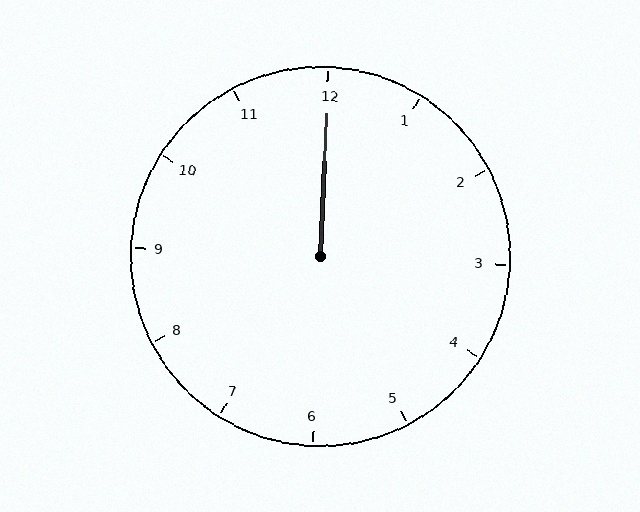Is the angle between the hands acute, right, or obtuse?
It is acute.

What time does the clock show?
12:00.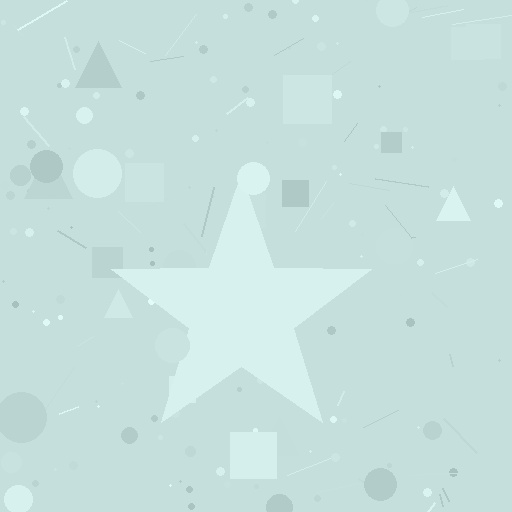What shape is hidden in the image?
A star is hidden in the image.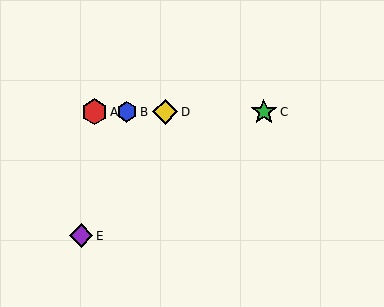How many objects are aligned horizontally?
4 objects (A, B, C, D) are aligned horizontally.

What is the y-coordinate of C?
Object C is at y≈112.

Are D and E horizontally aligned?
No, D is at y≈112 and E is at y≈236.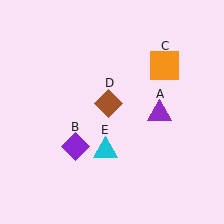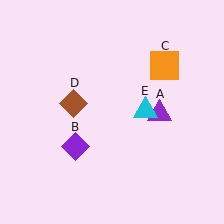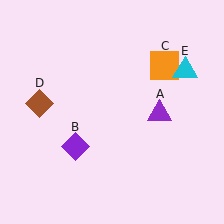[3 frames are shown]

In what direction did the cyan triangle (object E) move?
The cyan triangle (object E) moved up and to the right.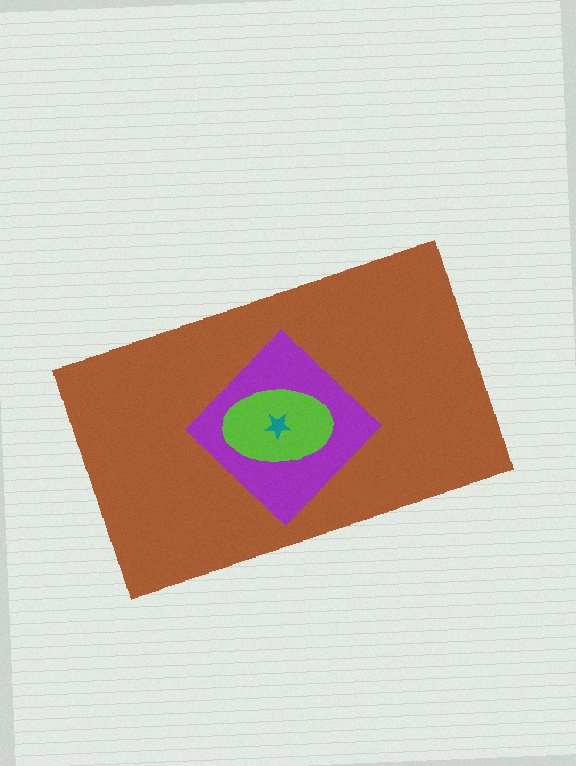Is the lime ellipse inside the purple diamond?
Yes.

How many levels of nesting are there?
4.